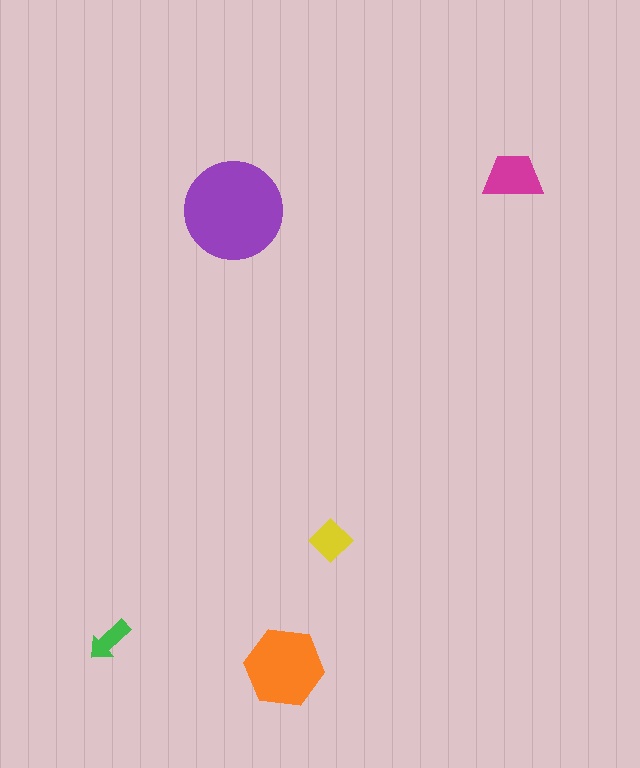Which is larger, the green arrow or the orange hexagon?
The orange hexagon.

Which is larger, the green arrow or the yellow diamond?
The yellow diamond.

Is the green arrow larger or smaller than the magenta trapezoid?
Smaller.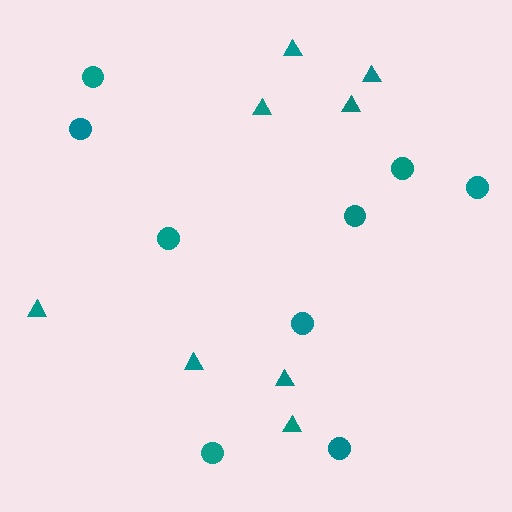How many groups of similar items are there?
There are 2 groups: one group of triangles (8) and one group of circles (9).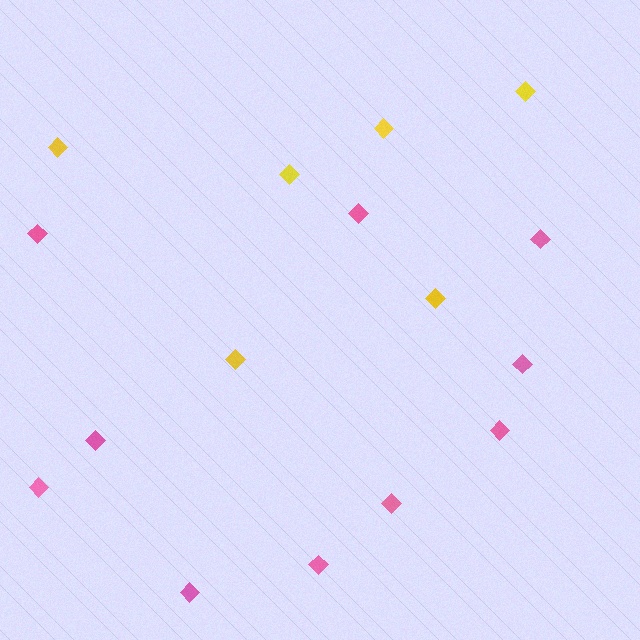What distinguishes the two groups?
There are 2 groups: one group of yellow diamonds (6) and one group of pink diamonds (10).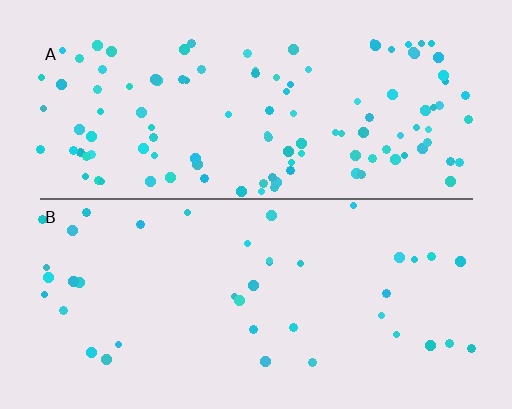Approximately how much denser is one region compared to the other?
Approximately 2.9× — region A over region B.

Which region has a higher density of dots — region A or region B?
A (the top).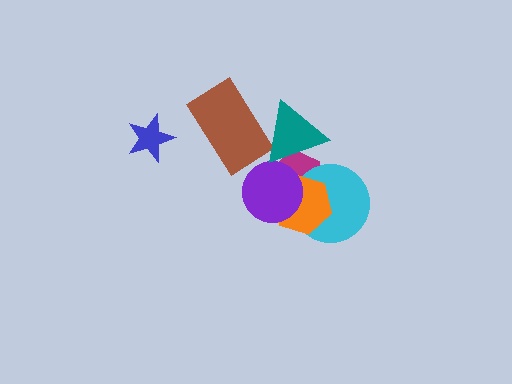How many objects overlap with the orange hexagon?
3 objects overlap with the orange hexagon.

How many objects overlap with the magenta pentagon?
4 objects overlap with the magenta pentagon.